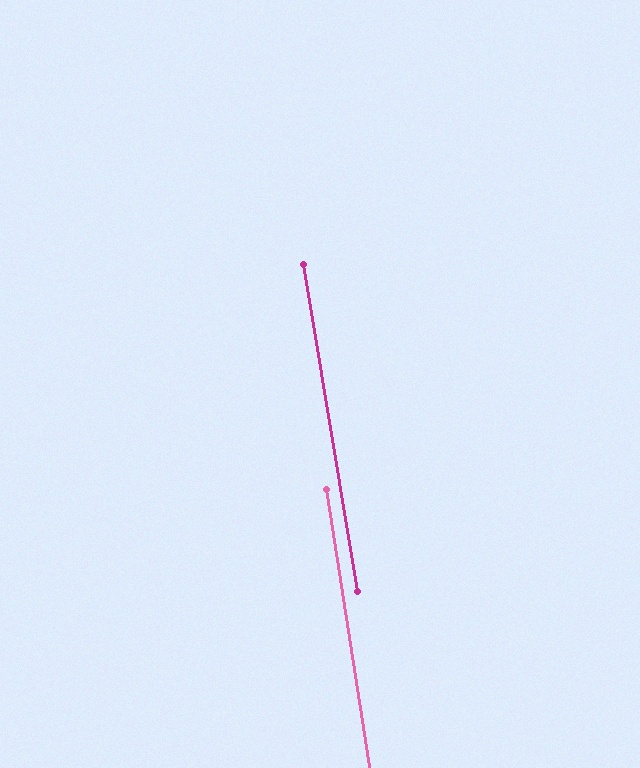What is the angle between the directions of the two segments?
Approximately 1 degree.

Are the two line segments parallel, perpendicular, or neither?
Parallel — their directions differ by only 0.5°.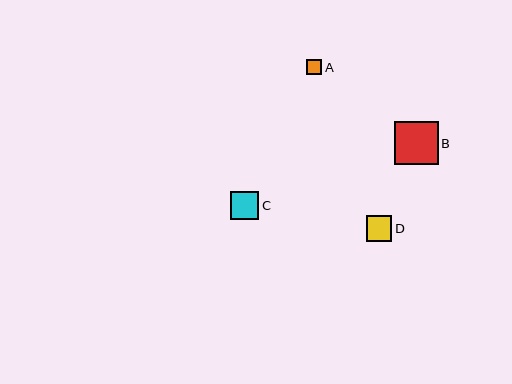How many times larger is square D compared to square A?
Square D is approximately 1.7 times the size of square A.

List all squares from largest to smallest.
From largest to smallest: B, C, D, A.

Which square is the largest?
Square B is the largest with a size of approximately 44 pixels.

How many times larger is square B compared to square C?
Square B is approximately 1.6 times the size of square C.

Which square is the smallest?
Square A is the smallest with a size of approximately 15 pixels.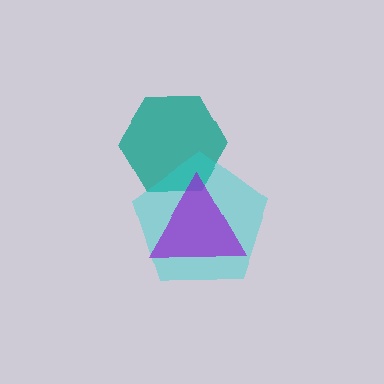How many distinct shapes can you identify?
There are 3 distinct shapes: a teal hexagon, a cyan pentagon, a purple triangle.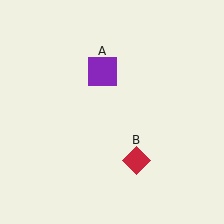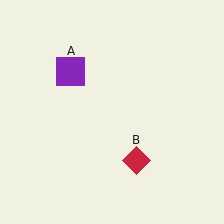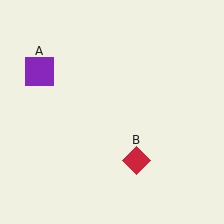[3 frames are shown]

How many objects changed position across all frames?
1 object changed position: purple square (object A).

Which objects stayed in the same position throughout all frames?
Red diamond (object B) remained stationary.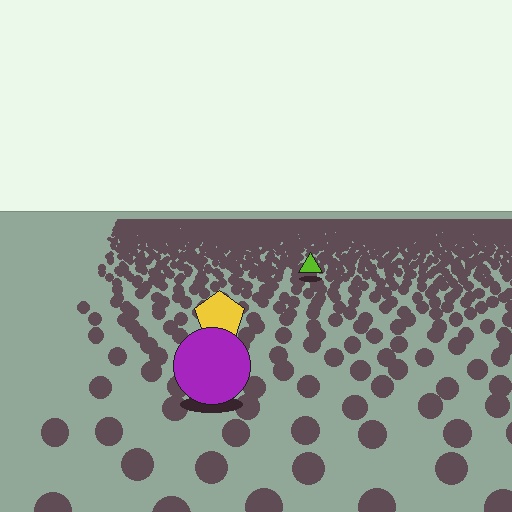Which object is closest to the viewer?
The purple circle is closest. The texture marks near it are larger and more spread out.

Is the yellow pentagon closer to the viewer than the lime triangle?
Yes. The yellow pentagon is closer — you can tell from the texture gradient: the ground texture is coarser near it.